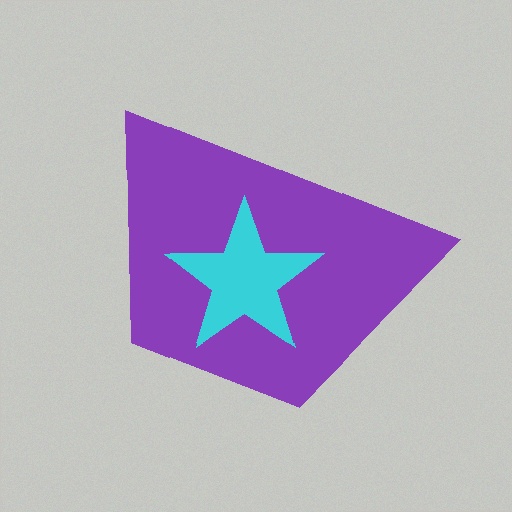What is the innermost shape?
The cyan star.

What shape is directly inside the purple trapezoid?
The cyan star.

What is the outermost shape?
The purple trapezoid.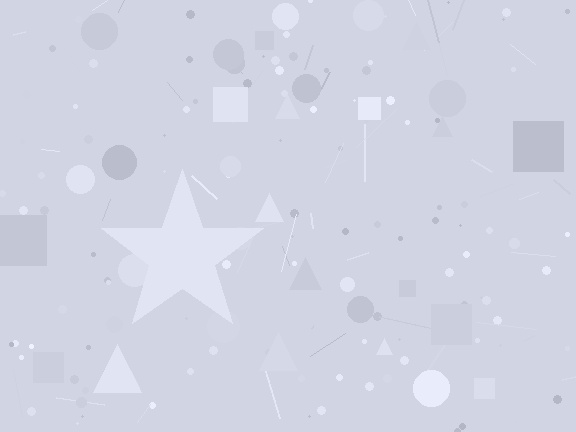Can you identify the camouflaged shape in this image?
The camouflaged shape is a star.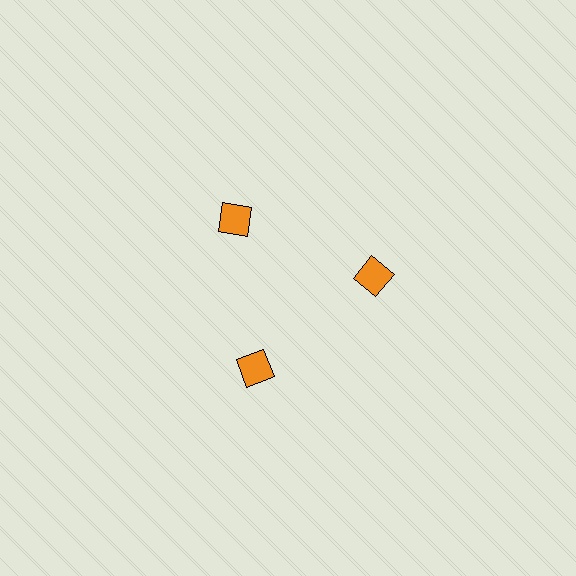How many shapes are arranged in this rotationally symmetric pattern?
There are 3 shapes, arranged in 3 groups of 1.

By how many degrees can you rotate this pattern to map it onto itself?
The pattern maps onto itself every 120 degrees of rotation.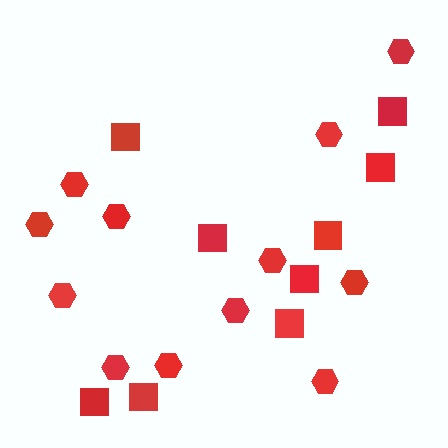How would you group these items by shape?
There are 2 groups: one group of squares (9) and one group of hexagons (12).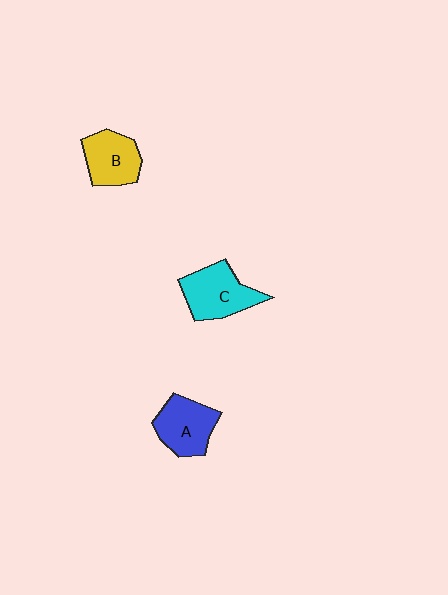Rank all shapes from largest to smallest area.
From largest to smallest: C (cyan), A (blue), B (yellow).